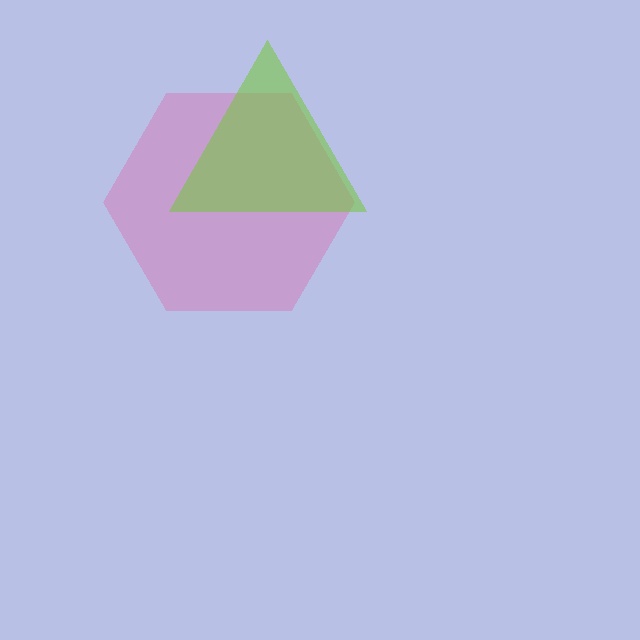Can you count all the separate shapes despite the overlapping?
Yes, there are 2 separate shapes.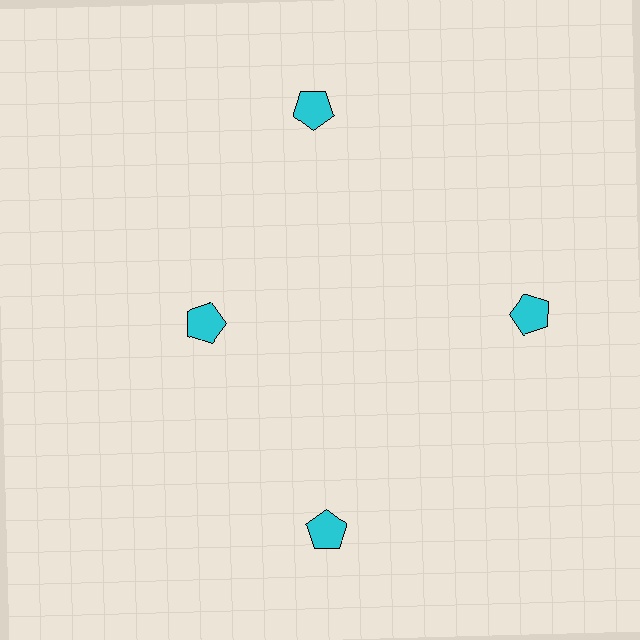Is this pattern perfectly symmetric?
No. The 4 cyan pentagons are arranged in a ring, but one element near the 9 o'clock position is pulled inward toward the center, breaking the 4-fold rotational symmetry.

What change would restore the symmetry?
The symmetry would be restored by moving it outward, back onto the ring so that all 4 pentagons sit at equal angles and equal distance from the center.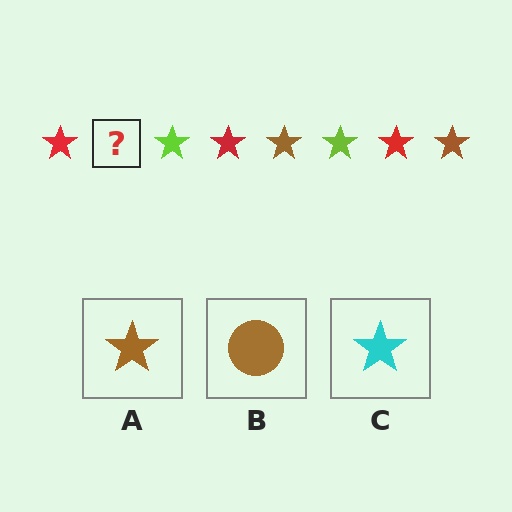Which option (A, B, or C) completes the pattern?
A.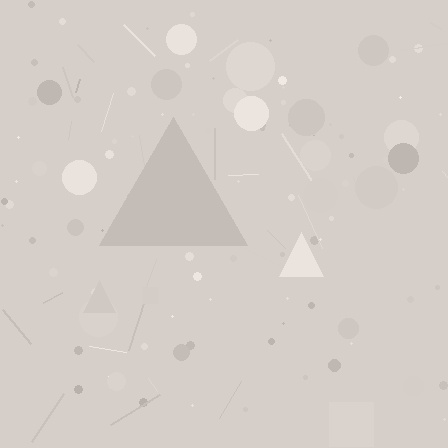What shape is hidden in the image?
A triangle is hidden in the image.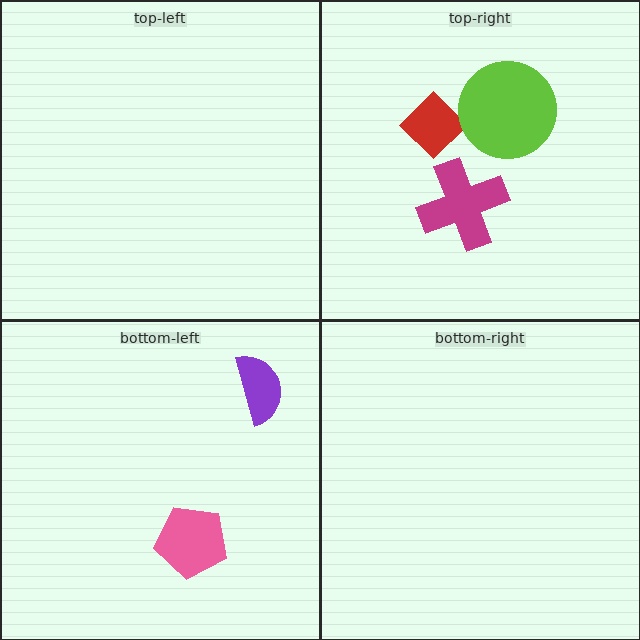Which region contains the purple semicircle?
The bottom-left region.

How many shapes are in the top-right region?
3.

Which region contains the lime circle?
The top-right region.